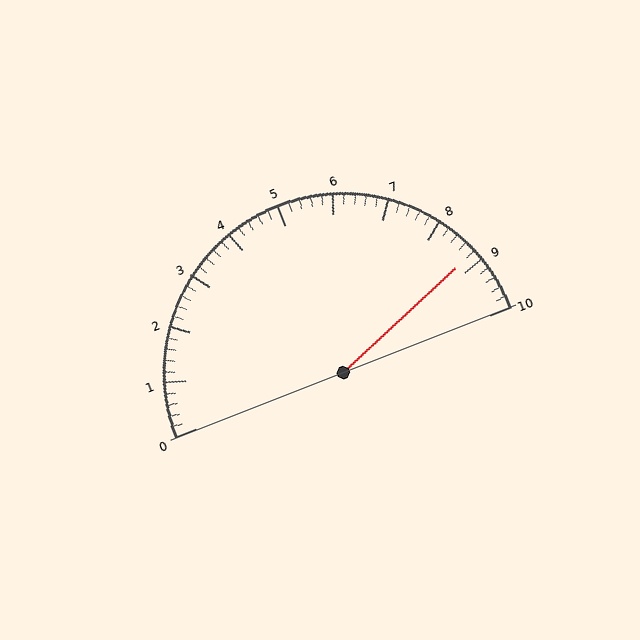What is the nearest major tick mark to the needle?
The nearest major tick mark is 9.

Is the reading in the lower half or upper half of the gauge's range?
The reading is in the upper half of the range (0 to 10).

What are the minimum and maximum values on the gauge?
The gauge ranges from 0 to 10.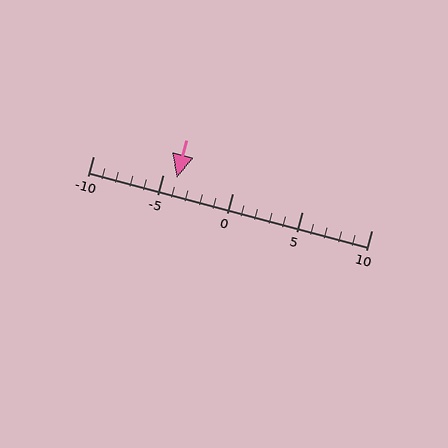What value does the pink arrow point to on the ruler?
The pink arrow points to approximately -4.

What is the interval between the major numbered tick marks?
The major tick marks are spaced 5 units apart.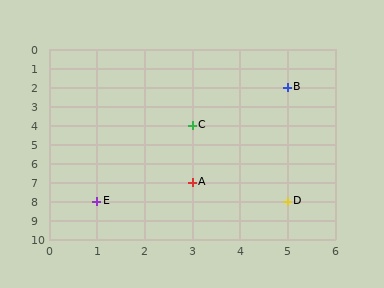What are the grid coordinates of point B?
Point B is at grid coordinates (5, 2).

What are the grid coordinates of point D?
Point D is at grid coordinates (5, 8).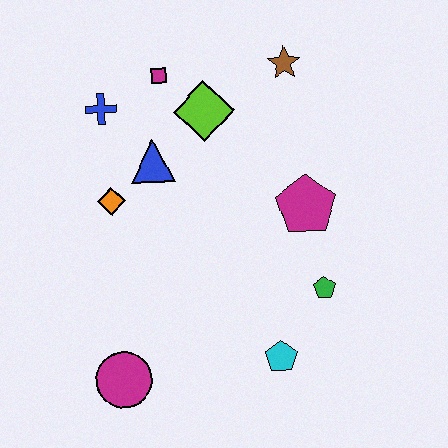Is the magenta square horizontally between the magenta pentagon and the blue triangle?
Yes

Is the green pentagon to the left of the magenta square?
No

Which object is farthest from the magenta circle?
The brown star is farthest from the magenta circle.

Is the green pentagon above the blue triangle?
No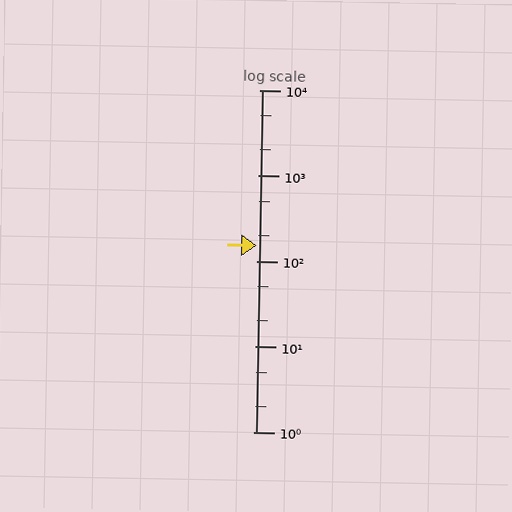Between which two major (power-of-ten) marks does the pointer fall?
The pointer is between 100 and 1000.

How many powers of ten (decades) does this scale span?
The scale spans 4 decades, from 1 to 10000.